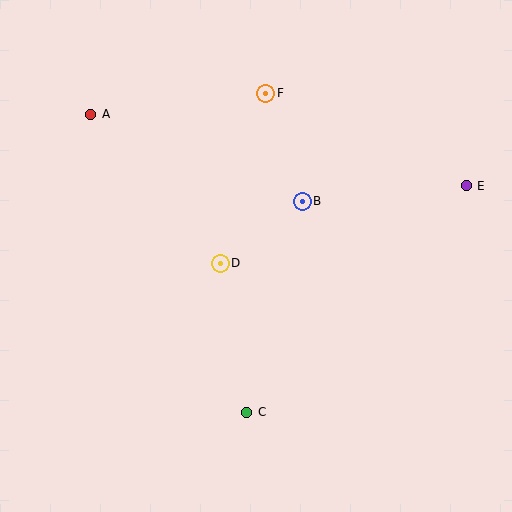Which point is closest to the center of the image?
Point D at (220, 263) is closest to the center.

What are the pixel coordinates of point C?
Point C is at (247, 412).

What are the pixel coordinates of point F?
Point F is at (266, 93).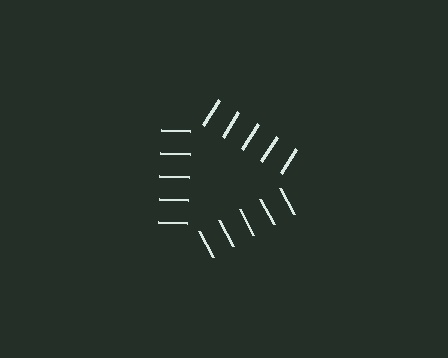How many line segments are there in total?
15 — 5 along each of the 3 edges.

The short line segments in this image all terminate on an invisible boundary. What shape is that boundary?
An illusory triangle — the line segments terminate on its edges but no continuous stroke is drawn.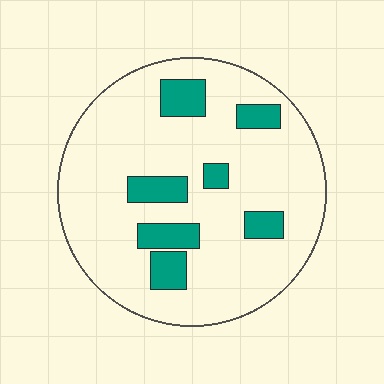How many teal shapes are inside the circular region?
7.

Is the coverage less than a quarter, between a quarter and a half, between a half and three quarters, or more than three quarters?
Less than a quarter.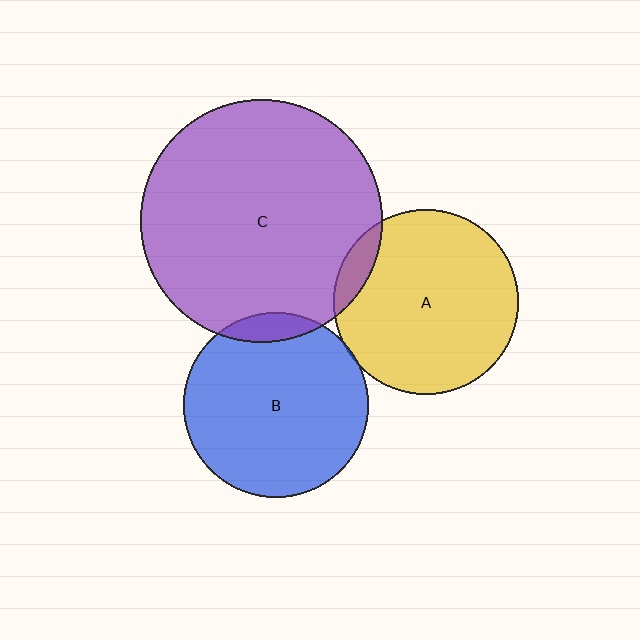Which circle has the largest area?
Circle C (purple).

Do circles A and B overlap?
Yes.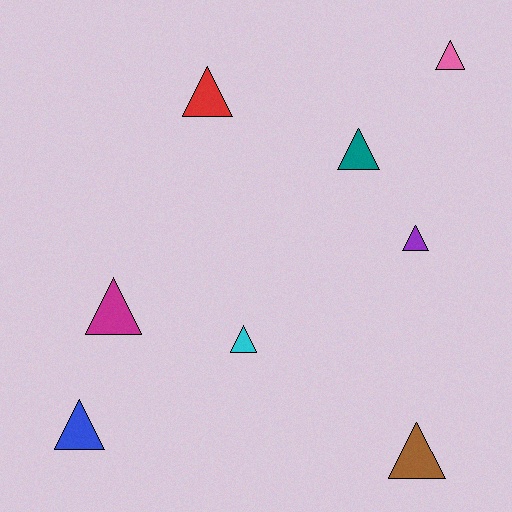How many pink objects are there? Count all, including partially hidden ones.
There is 1 pink object.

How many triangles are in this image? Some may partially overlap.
There are 8 triangles.